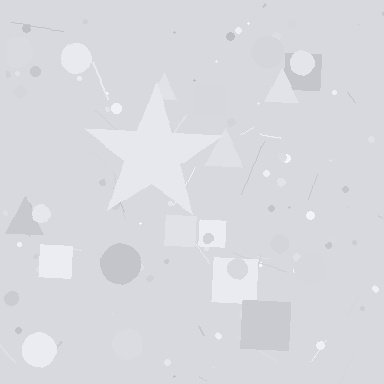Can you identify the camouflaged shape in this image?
The camouflaged shape is a star.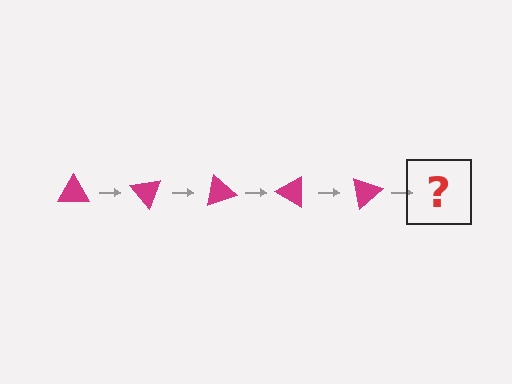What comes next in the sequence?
The next element should be a magenta triangle rotated 250 degrees.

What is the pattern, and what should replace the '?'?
The pattern is that the triangle rotates 50 degrees each step. The '?' should be a magenta triangle rotated 250 degrees.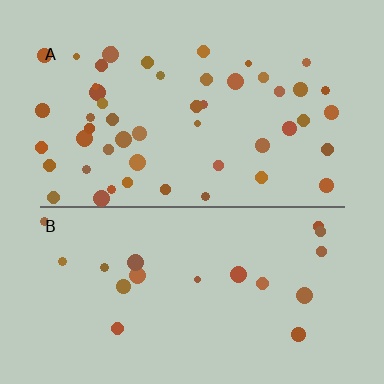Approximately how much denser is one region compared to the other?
Approximately 2.6× — region A over region B.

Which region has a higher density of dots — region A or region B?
A (the top).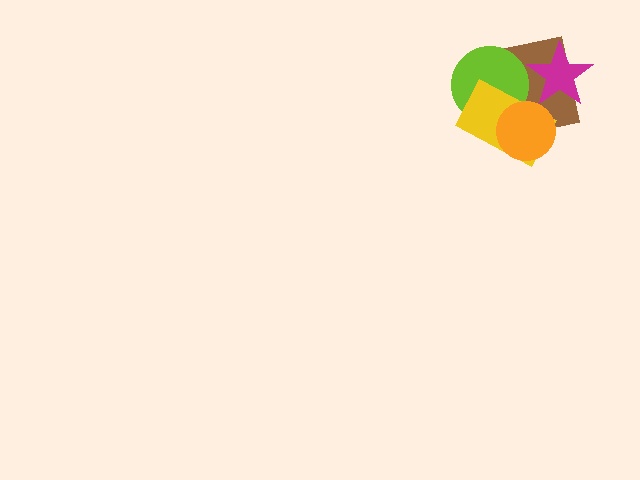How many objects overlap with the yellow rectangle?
3 objects overlap with the yellow rectangle.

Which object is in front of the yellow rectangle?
The orange circle is in front of the yellow rectangle.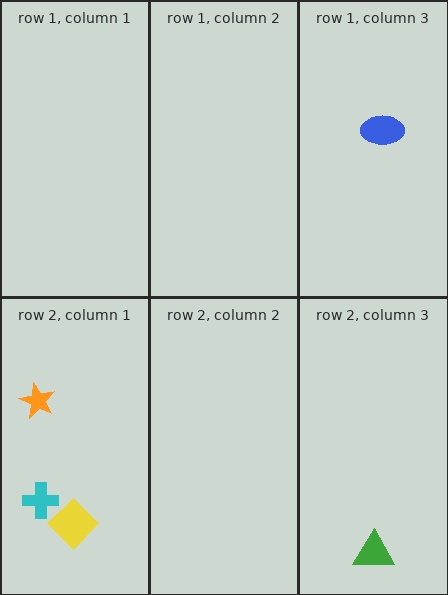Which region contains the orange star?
The row 2, column 1 region.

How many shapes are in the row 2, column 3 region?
1.